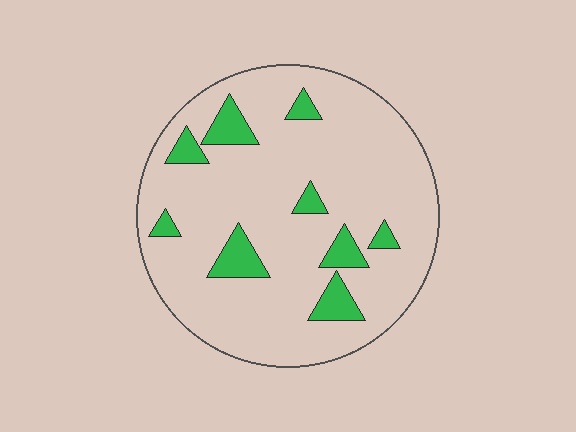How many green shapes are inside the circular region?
9.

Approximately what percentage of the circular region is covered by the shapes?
Approximately 15%.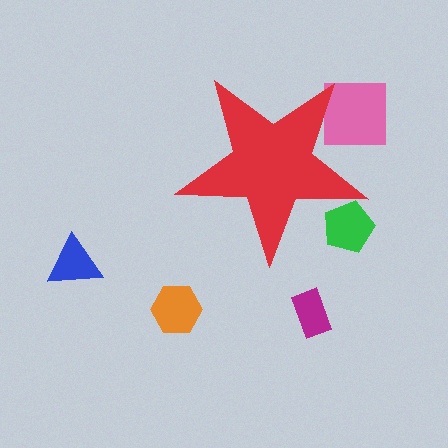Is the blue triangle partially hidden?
No, the blue triangle is fully visible.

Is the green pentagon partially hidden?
Yes, the green pentagon is partially hidden behind the red star.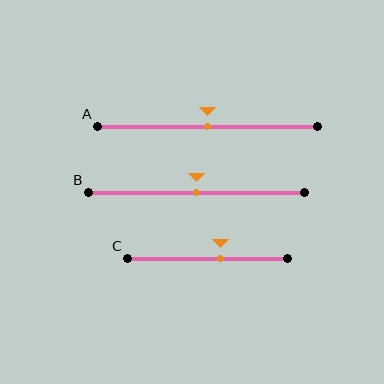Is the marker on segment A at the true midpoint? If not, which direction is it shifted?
Yes, the marker on segment A is at the true midpoint.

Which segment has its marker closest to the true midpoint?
Segment A has its marker closest to the true midpoint.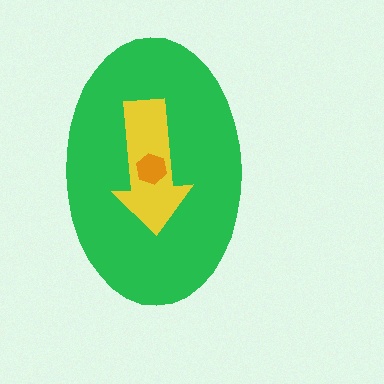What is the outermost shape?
The green ellipse.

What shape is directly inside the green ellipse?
The yellow arrow.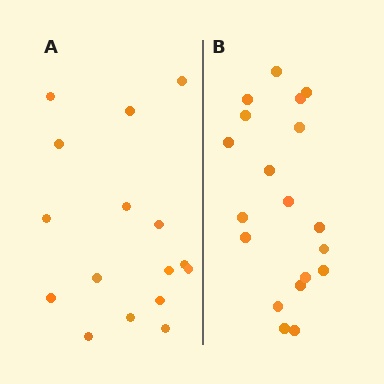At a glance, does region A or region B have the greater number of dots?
Region B (the right region) has more dots.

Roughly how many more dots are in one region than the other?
Region B has just a few more — roughly 2 or 3 more dots than region A.